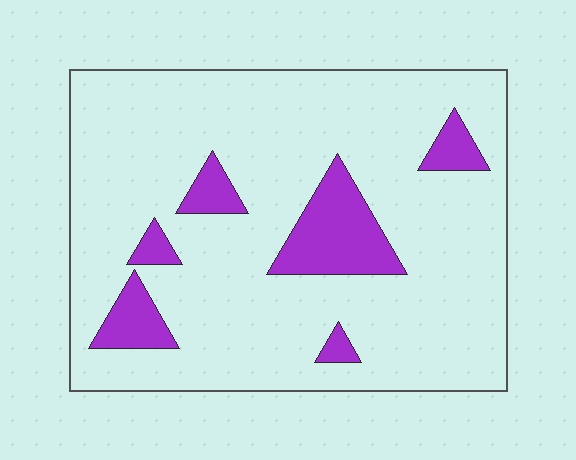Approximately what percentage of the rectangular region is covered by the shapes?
Approximately 15%.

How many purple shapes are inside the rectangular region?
6.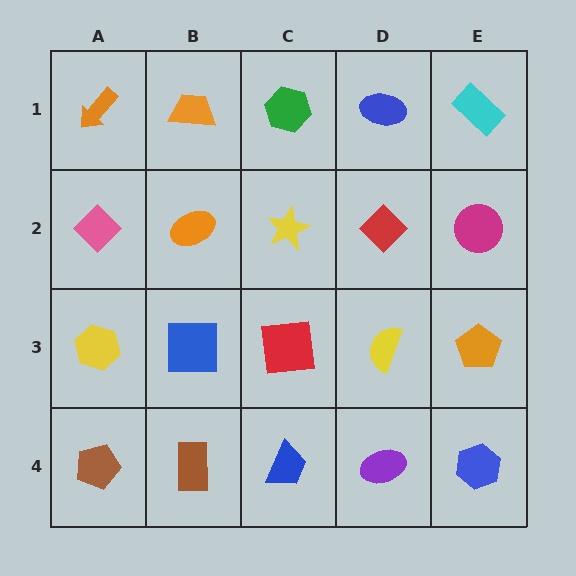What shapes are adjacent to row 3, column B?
An orange ellipse (row 2, column B), a brown rectangle (row 4, column B), a yellow hexagon (row 3, column A), a red square (row 3, column C).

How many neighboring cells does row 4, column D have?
3.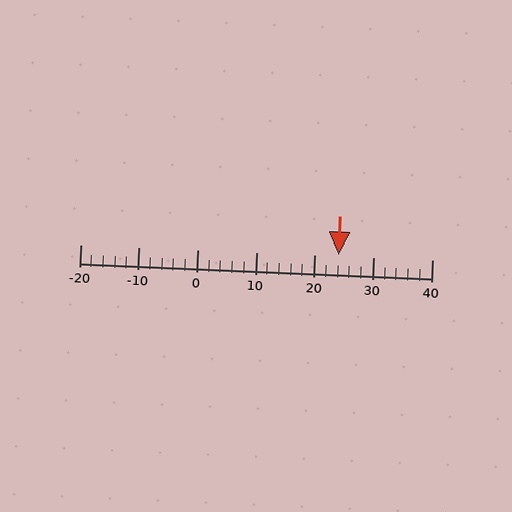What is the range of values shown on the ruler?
The ruler shows values from -20 to 40.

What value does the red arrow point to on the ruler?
The red arrow points to approximately 24.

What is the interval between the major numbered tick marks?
The major tick marks are spaced 10 units apart.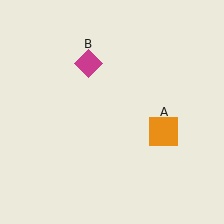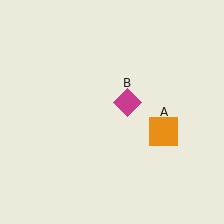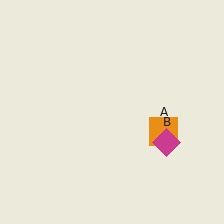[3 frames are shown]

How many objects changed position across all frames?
1 object changed position: magenta diamond (object B).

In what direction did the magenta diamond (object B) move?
The magenta diamond (object B) moved down and to the right.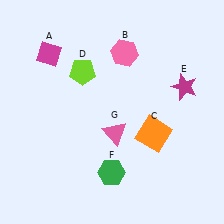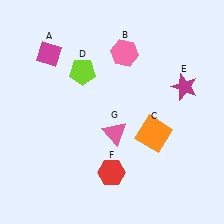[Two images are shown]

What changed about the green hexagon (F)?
In Image 1, F is green. In Image 2, it changed to red.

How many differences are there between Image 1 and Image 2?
There is 1 difference between the two images.